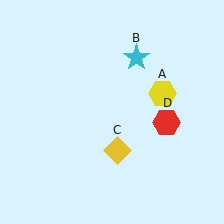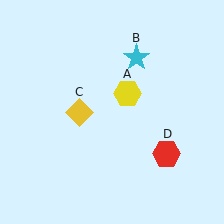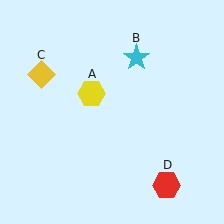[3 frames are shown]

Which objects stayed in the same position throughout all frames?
Cyan star (object B) remained stationary.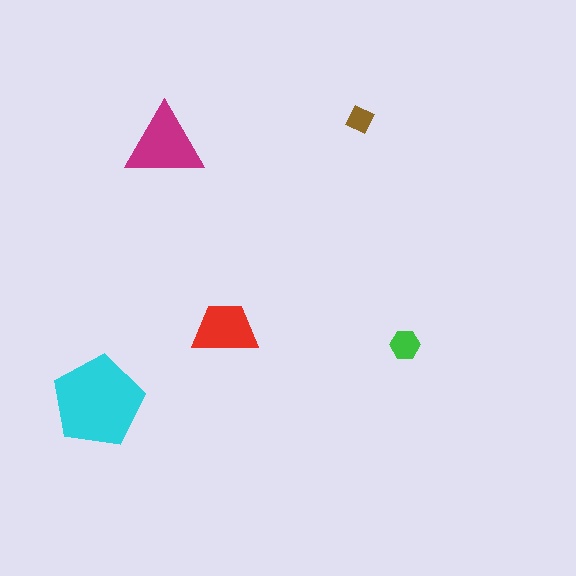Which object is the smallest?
The brown diamond.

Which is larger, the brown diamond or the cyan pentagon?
The cyan pentagon.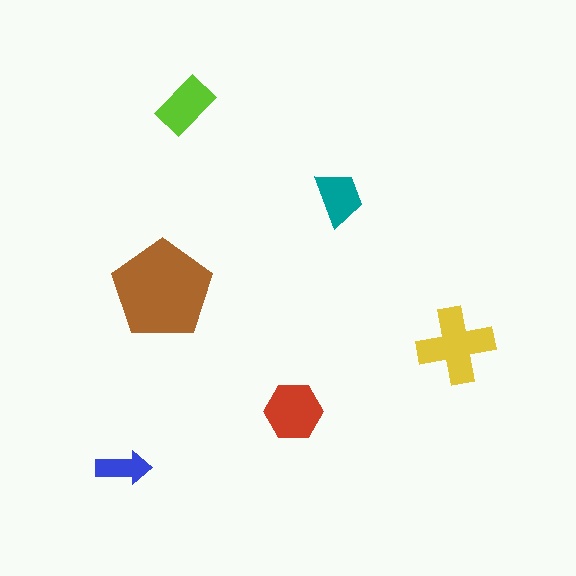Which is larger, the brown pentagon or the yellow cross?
The brown pentagon.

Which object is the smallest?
The blue arrow.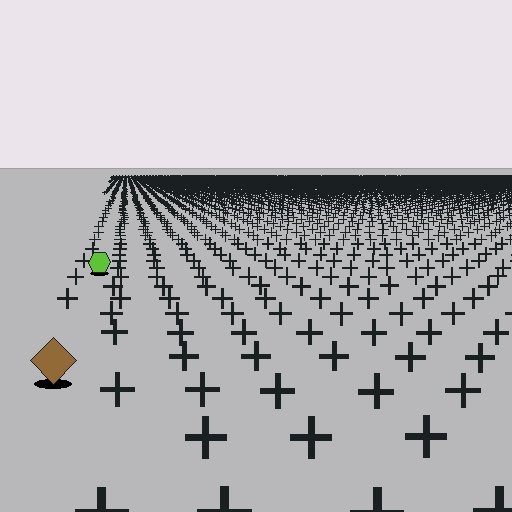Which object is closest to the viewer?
The brown diamond is closest. The texture marks near it are larger and more spread out.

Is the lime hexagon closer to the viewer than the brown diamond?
No. The brown diamond is closer — you can tell from the texture gradient: the ground texture is coarser near it.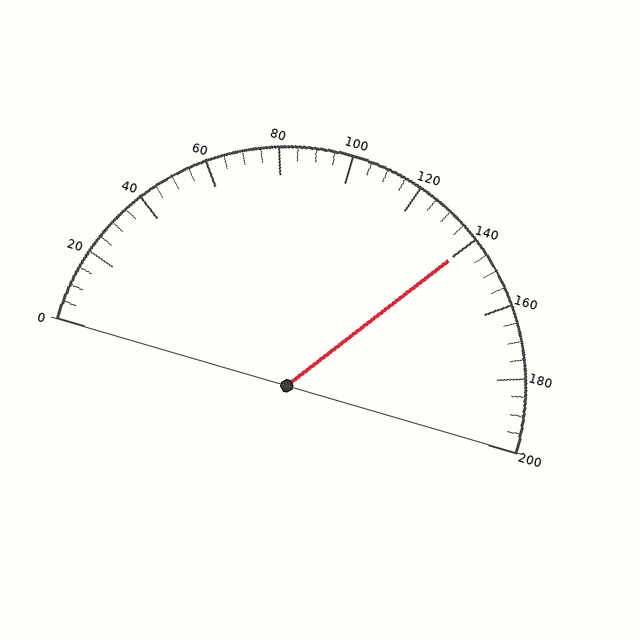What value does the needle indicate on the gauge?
The needle indicates approximately 140.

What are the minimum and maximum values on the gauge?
The gauge ranges from 0 to 200.